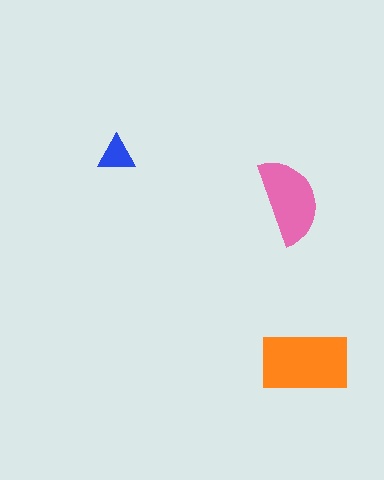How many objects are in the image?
There are 3 objects in the image.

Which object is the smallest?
The blue triangle.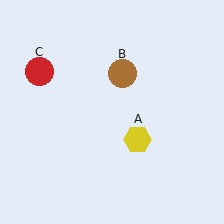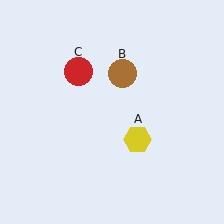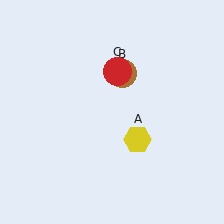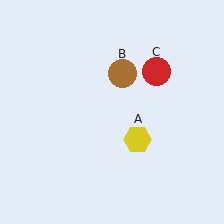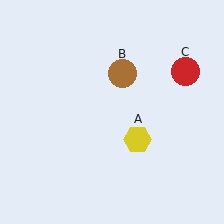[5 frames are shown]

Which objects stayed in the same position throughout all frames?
Yellow hexagon (object A) and brown circle (object B) remained stationary.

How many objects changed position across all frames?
1 object changed position: red circle (object C).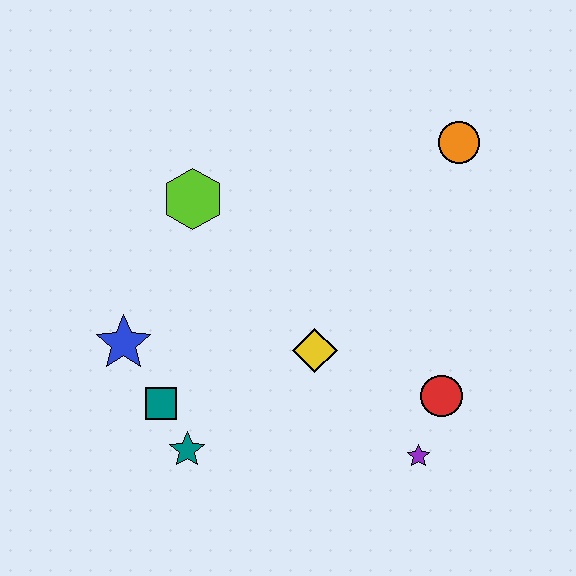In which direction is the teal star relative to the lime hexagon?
The teal star is below the lime hexagon.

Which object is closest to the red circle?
The purple star is closest to the red circle.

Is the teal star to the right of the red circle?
No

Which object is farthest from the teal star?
The orange circle is farthest from the teal star.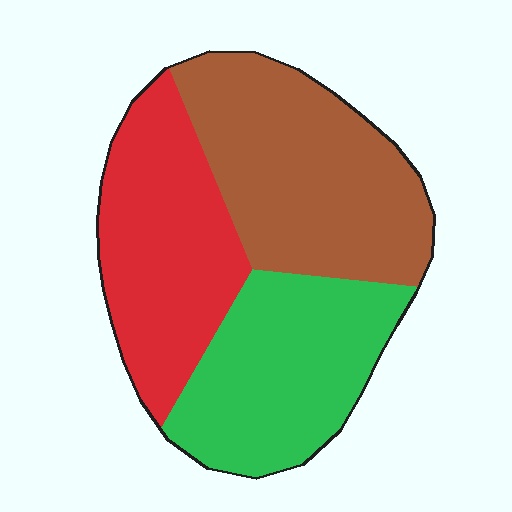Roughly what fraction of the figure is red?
Red covers 31% of the figure.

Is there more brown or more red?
Brown.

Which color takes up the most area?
Brown, at roughly 40%.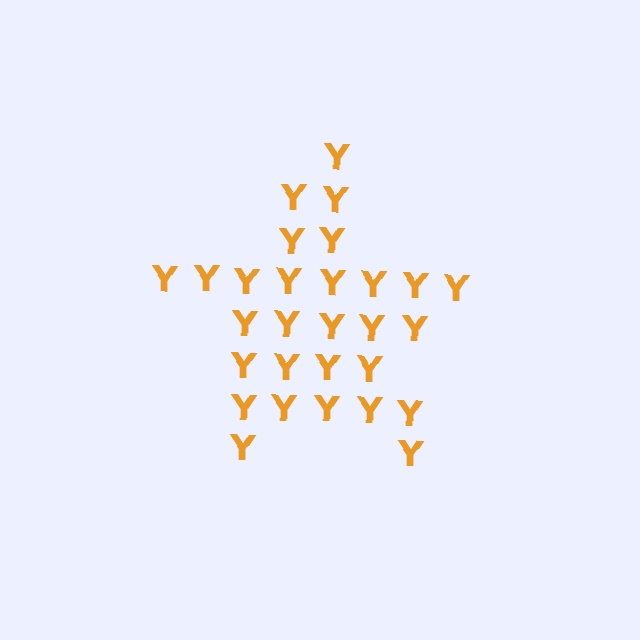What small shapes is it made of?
It is made of small letter Y's.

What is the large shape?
The large shape is a star.